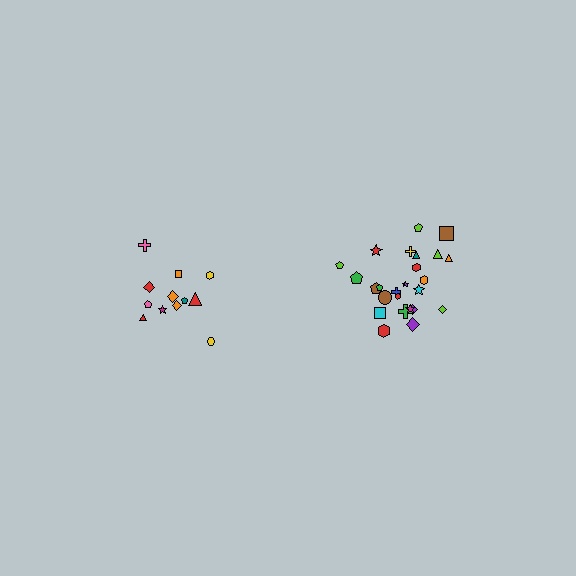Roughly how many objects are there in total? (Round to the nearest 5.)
Roughly 35 objects in total.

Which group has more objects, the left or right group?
The right group.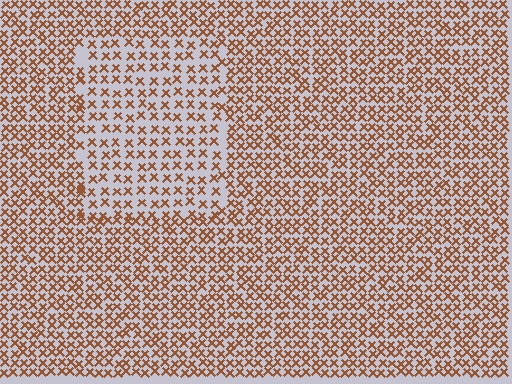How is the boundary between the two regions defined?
The boundary is defined by a change in element density (approximately 1.7x ratio). All elements are the same color, size, and shape.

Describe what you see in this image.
The image contains small brown elements arranged at two different densities. A rectangle-shaped region is visible where the elements are less densely packed than the surrounding area.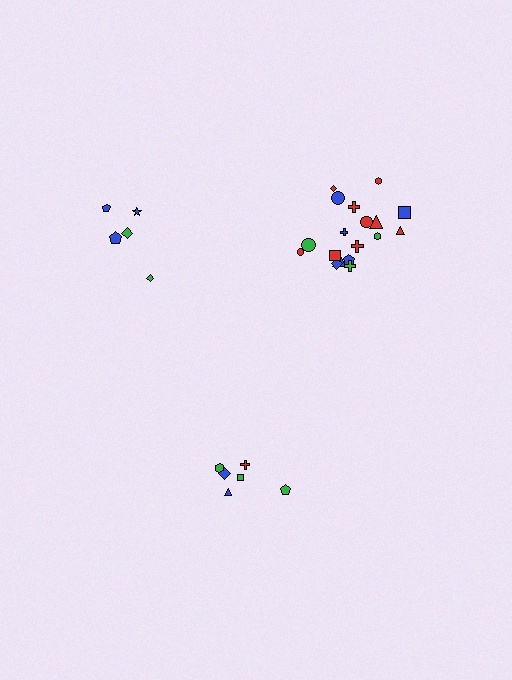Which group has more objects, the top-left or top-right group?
The top-right group.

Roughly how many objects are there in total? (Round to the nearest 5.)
Roughly 30 objects in total.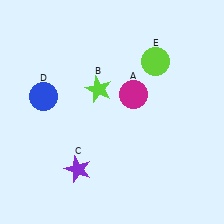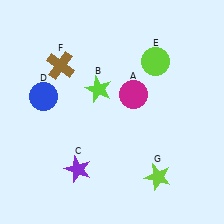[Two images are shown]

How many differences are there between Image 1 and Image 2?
There are 2 differences between the two images.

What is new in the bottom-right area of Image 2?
A lime star (G) was added in the bottom-right area of Image 2.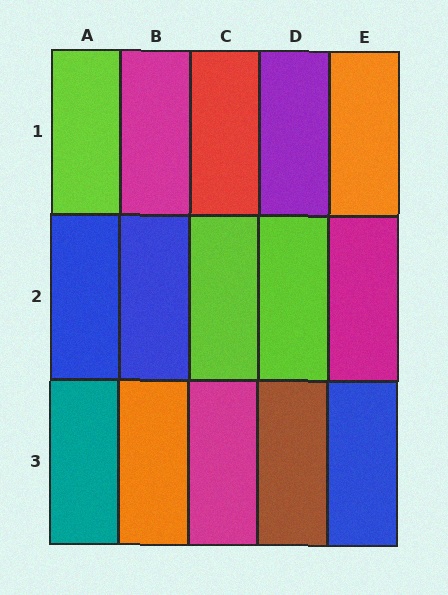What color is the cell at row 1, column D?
Purple.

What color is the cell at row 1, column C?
Red.